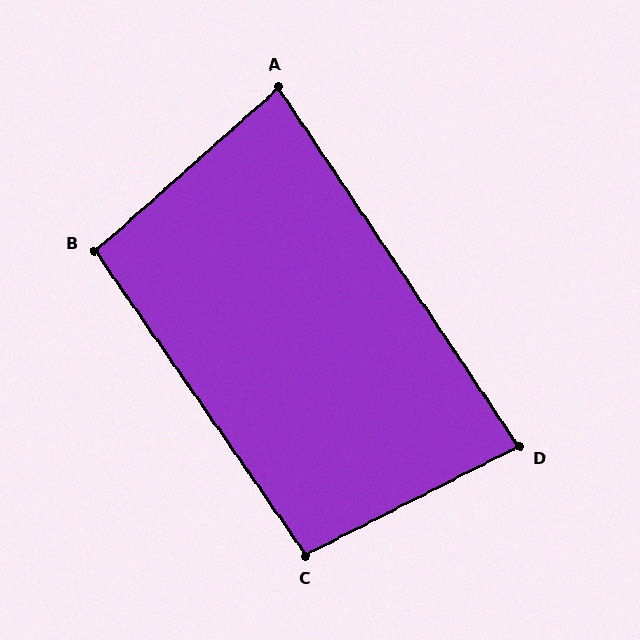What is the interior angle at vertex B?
Approximately 97 degrees (obtuse).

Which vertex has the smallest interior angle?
A, at approximately 82 degrees.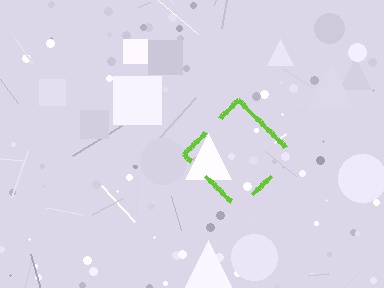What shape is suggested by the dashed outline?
The dashed outline suggests a diamond.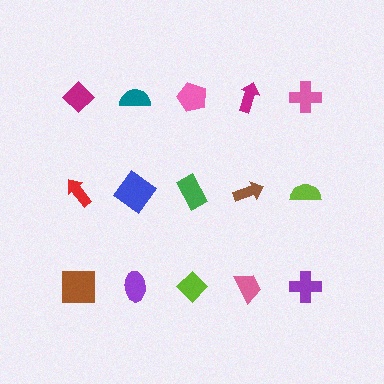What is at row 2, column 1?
A red arrow.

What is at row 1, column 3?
A pink pentagon.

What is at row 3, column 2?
A purple ellipse.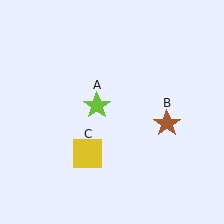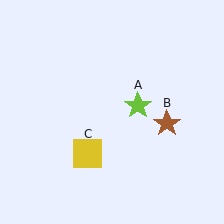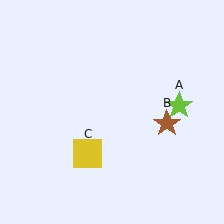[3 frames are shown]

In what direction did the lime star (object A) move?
The lime star (object A) moved right.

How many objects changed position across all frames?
1 object changed position: lime star (object A).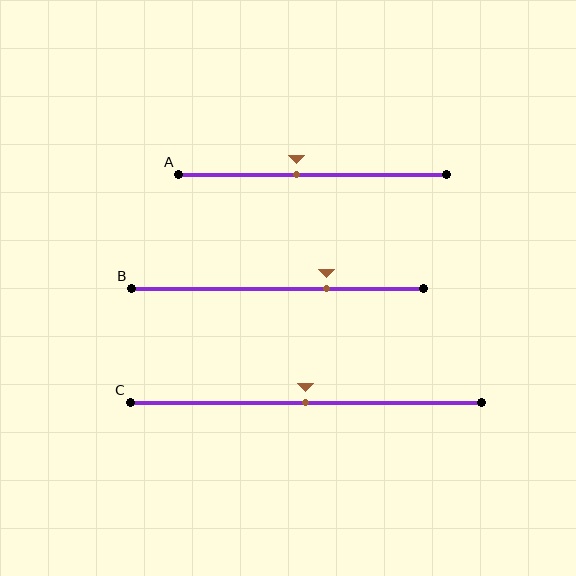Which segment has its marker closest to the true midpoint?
Segment C has its marker closest to the true midpoint.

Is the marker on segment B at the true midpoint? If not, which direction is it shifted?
No, the marker on segment B is shifted to the right by about 17% of the segment length.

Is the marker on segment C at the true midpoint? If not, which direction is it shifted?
Yes, the marker on segment C is at the true midpoint.